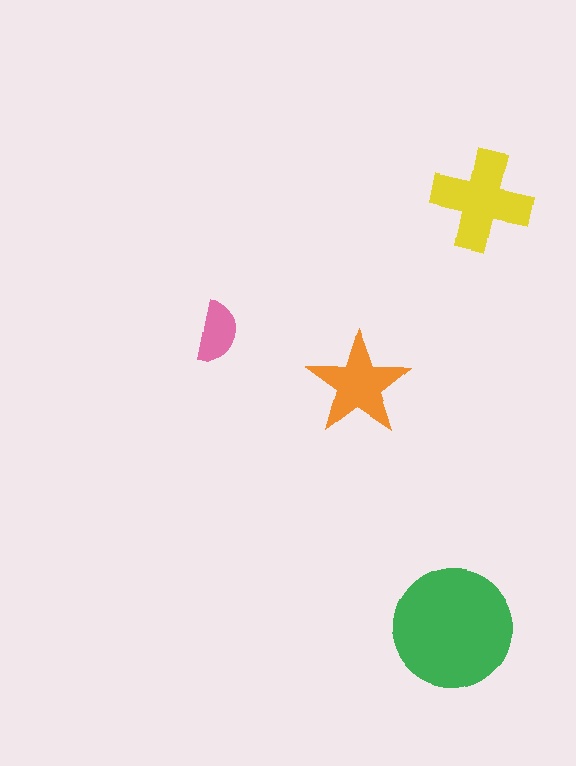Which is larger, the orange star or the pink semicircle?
The orange star.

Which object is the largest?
The green circle.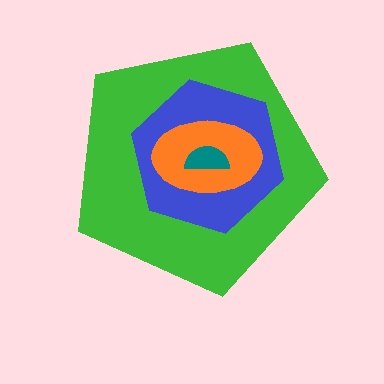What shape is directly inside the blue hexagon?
The orange ellipse.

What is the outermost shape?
The green pentagon.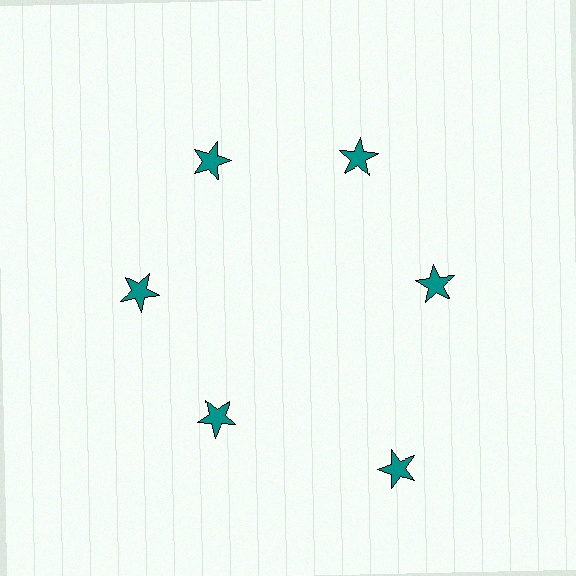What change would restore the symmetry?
The symmetry would be restored by moving it inward, back onto the ring so that all 6 stars sit at equal angles and equal distance from the center.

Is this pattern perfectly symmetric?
No. The 6 teal stars are arranged in a ring, but one element near the 5 o'clock position is pushed outward from the center, breaking the 6-fold rotational symmetry.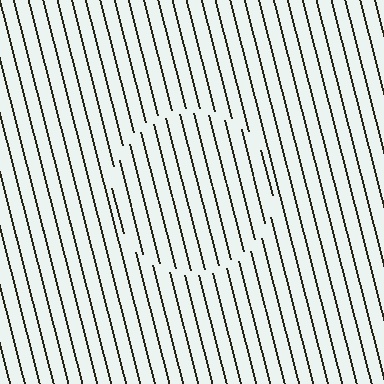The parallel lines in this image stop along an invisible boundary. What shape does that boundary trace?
An illusory circle. The interior of the shape contains the same grating, shifted by half a period — the contour is defined by the phase discontinuity where line-ends from the inner and outer gratings abut.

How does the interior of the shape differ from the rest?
The interior of the shape contains the same grating, shifted by half a period — the contour is defined by the phase discontinuity where line-ends from the inner and outer gratings abut.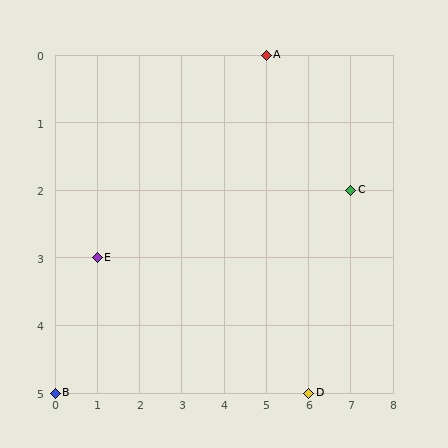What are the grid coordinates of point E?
Point E is at grid coordinates (1, 3).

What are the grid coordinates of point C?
Point C is at grid coordinates (7, 2).